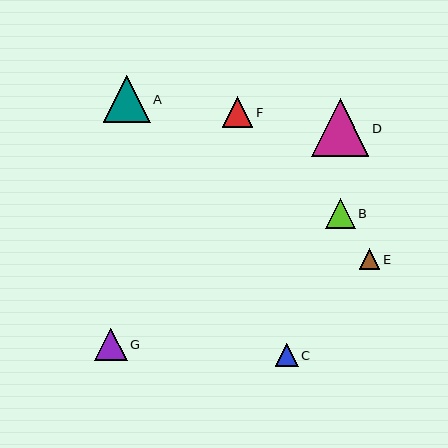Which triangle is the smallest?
Triangle E is the smallest with a size of approximately 20 pixels.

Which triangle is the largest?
Triangle D is the largest with a size of approximately 58 pixels.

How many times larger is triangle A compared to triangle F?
Triangle A is approximately 1.5 times the size of triangle F.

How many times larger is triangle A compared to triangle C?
Triangle A is approximately 2.1 times the size of triangle C.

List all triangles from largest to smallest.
From largest to smallest: D, A, G, F, B, C, E.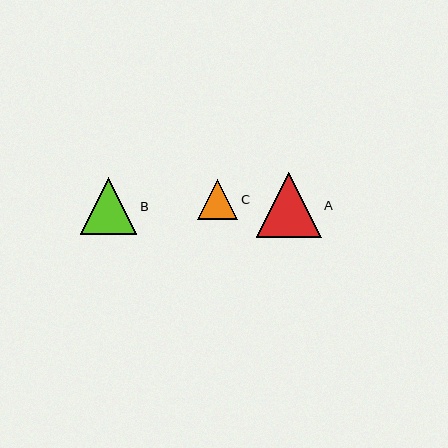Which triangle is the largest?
Triangle A is the largest with a size of approximately 65 pixels.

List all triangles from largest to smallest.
From largest to smallest: A, B, C.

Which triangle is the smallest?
Triangle C is the smallest with a size of approximately 40 pixels.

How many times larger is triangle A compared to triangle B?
Triangle A is approximately 1.2 times the size of triangle B.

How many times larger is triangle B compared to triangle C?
Triangle B is approximately 1.4 times the size of triangle C.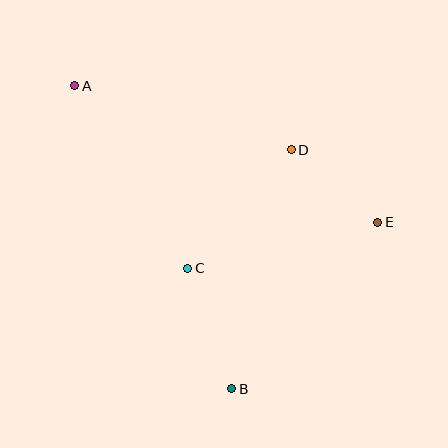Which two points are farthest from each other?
Points A and B are farthest from each other.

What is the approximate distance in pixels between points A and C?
The distance between A and C is approximately 214 pixels.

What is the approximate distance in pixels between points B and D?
The distance between B and D is approximately 247 pixels.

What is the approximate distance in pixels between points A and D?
The distance between A and D is approximately 226 pixels.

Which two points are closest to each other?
Points D and E are closest to each other.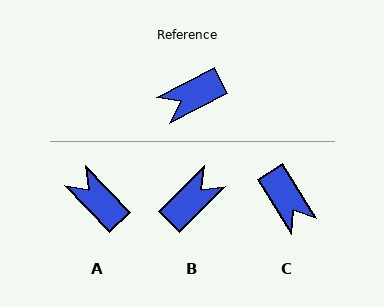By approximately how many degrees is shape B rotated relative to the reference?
Approximately 161 degrees clockwise.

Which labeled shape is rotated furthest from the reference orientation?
B, about 161 degrees away.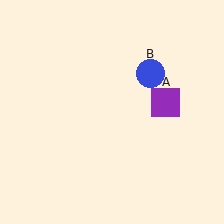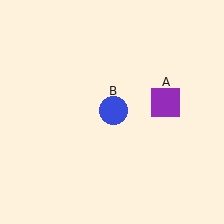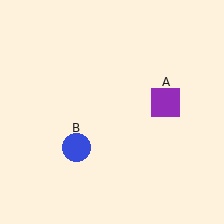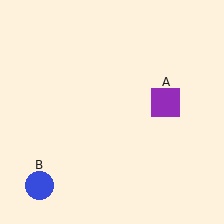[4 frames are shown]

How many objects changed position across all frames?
1 object changed position: blue circle (object B).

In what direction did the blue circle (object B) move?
The blue circle (object B) moved down and to the left.